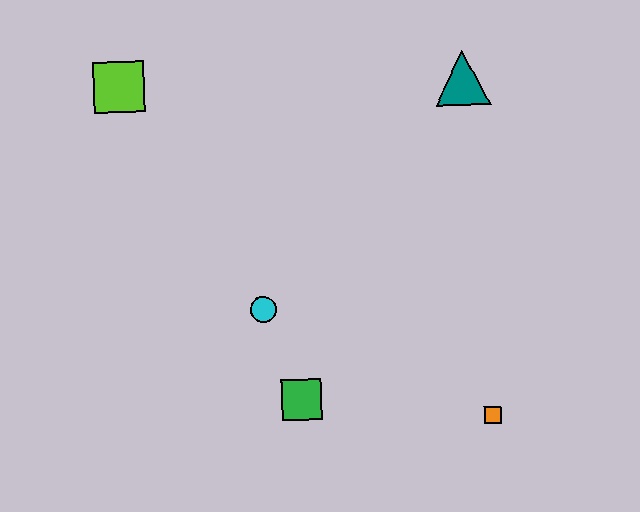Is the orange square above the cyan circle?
No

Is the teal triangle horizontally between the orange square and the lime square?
Yes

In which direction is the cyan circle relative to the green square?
The cyan circle is above the green square.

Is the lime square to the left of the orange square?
Yes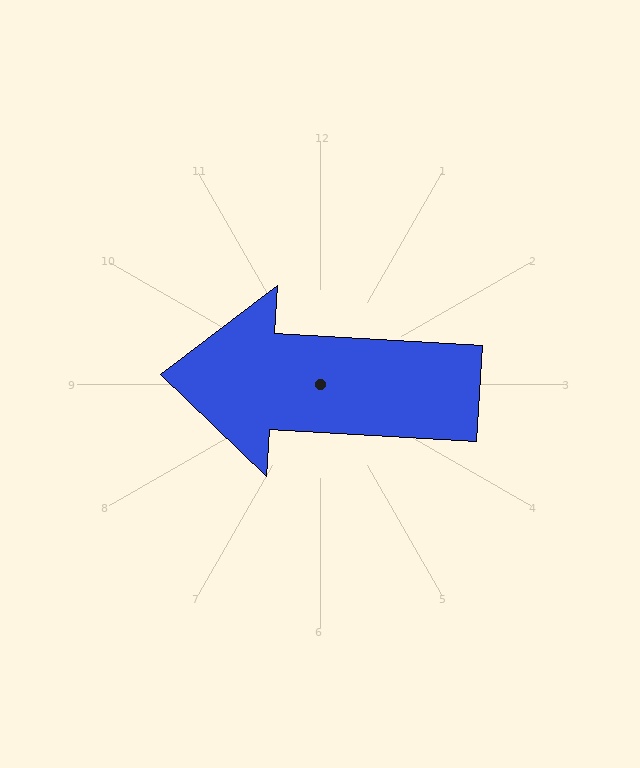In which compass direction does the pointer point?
West.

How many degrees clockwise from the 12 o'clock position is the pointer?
Approximately 273 degrees.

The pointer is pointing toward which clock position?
Roughly 9 o'clock.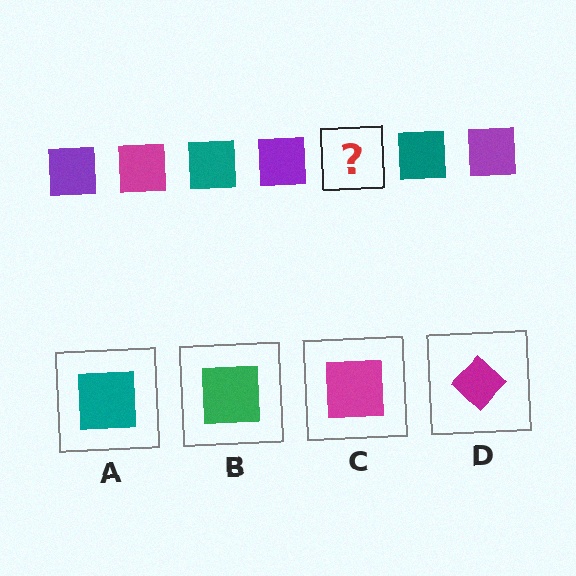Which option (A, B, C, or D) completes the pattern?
C.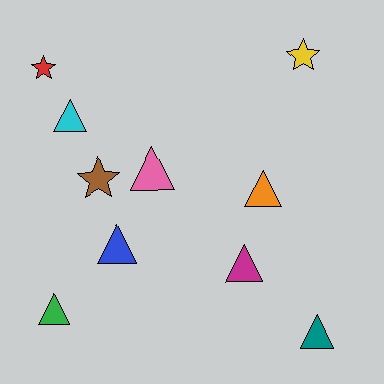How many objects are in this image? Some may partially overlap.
There are 10 objects.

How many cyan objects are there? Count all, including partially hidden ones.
There is 1 cyan object.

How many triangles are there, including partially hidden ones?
There are 7 triangles.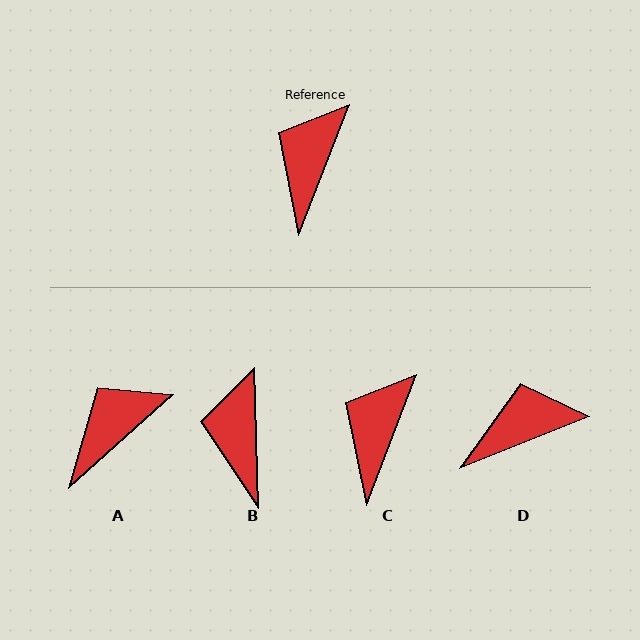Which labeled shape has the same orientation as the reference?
C.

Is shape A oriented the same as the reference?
No, it is off by about 27 degrees.